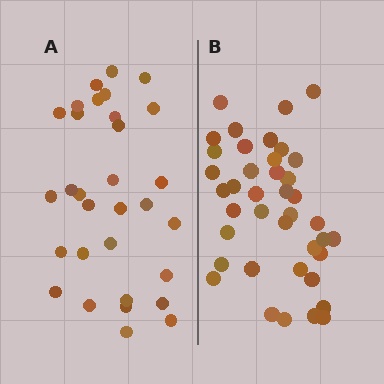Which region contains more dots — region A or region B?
Region B (the right region) has more dots.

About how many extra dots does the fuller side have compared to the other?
Region B has roughly 8 or so more dots than region A.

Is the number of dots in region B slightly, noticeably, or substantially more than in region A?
Region B has noticeably more, but not dramatically so. The ratio is roughly 1.3 to 1.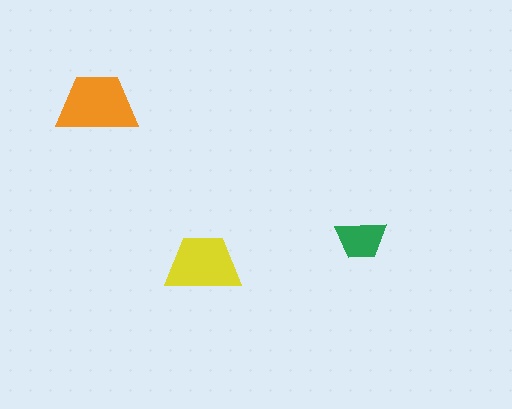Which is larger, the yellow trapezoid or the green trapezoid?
The yellow one.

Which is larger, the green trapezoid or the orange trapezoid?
The orange one.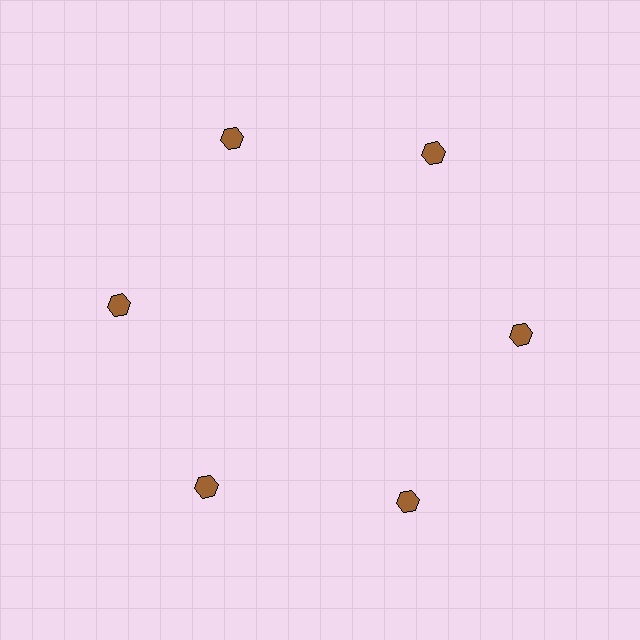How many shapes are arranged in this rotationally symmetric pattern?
There are 6 shapes, arranged in 6 groups of 1.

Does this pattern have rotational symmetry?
Yes, this pattern has 6-fold rotational symmetry. It looks the same after rotating 60 degrees around the center.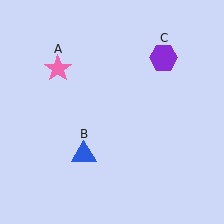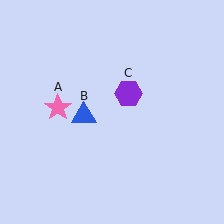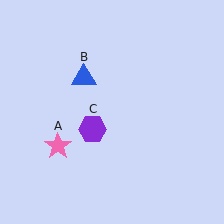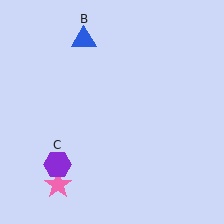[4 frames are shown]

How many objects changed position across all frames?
3 objects changed position: pink star (object A), blue triangle (object B), purple hexagon (object C).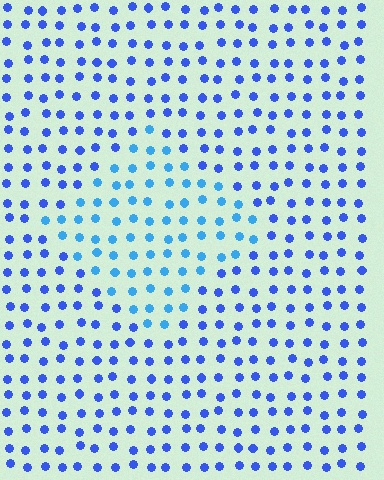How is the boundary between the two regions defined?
The boundary is defined purely by a slight shift in hue (about 27 degrees). Spacing, size, and orientation are identical on both sides.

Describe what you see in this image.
The image is filled with small blue elements in a uniform arrangement. A diamond-shaped region is visible where the elements are tinted to a slightly different hue, forming a subtle color boundary.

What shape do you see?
I see a diamond.